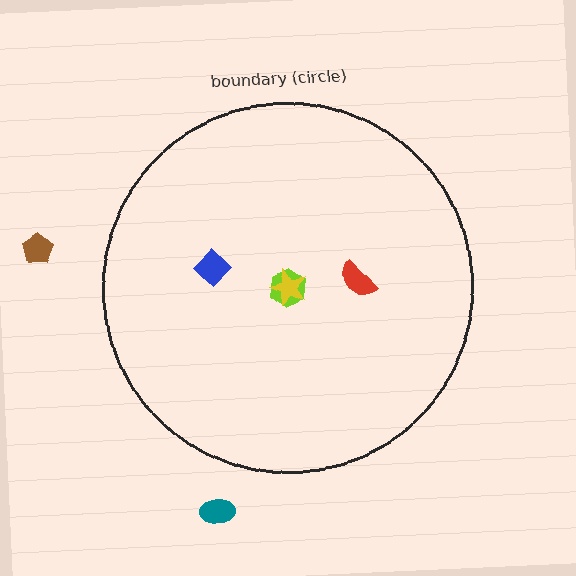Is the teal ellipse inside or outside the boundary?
Outside.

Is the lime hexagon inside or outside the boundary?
Inside.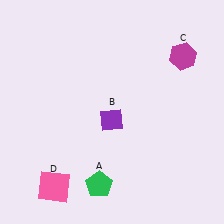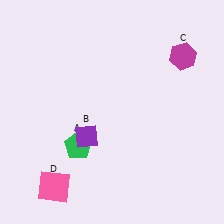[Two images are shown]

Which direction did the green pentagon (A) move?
The green pentagon (A) moved up.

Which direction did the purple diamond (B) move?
The purple diamond (B) moved left.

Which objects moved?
The objects that moved are: the green pentagon (A), the purple diamond (B).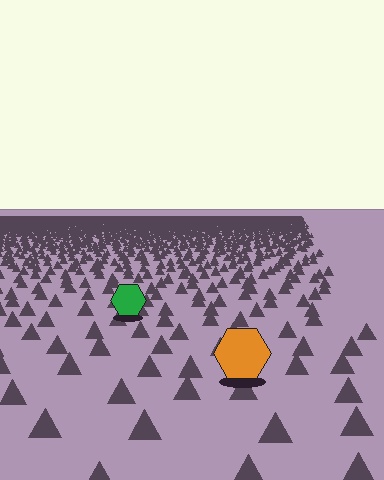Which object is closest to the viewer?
The orange hexagon is closest. The texture marks near it are larger and more spread out.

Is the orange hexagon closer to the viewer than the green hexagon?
Yes. The orange hexagon is closer — you can tell from the texture gradient: the ground texture is coarser near it.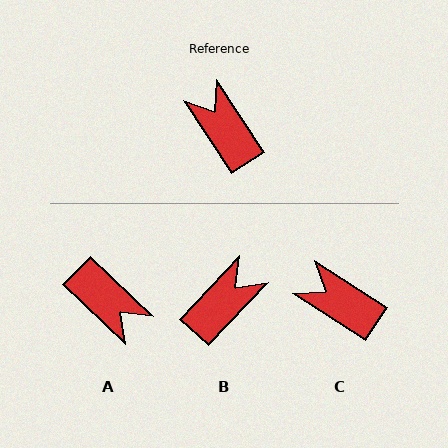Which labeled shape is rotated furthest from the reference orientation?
A, about 167 degrees away.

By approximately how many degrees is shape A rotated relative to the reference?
Approximately 167 degrees clockwise.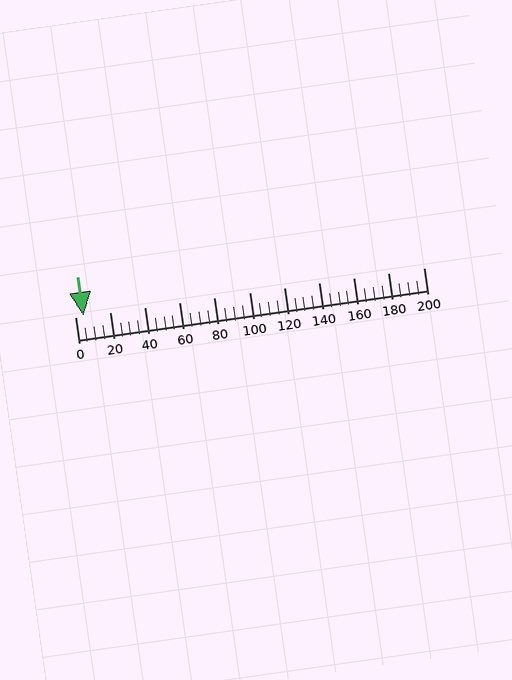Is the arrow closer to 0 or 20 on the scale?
The arrow is closer to 0.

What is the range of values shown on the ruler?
The ruler shows values from 0 to 200.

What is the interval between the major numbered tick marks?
The major tick marks are spaced 20 units apart.